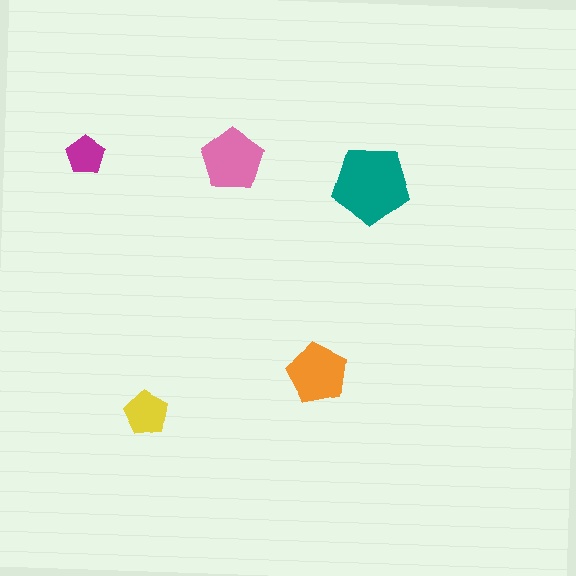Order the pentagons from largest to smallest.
the teal one, the pink one, the orange one, the yellow one, the magenta one.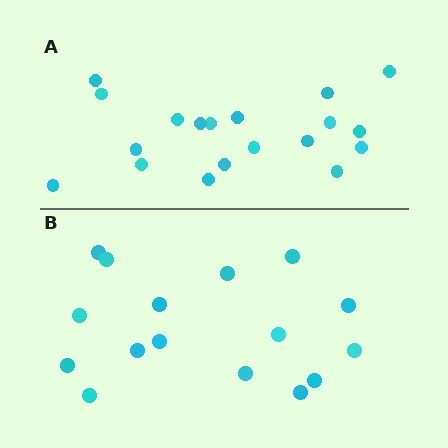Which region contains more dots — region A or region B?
Region A (the top region) has more dots.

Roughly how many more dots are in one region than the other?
Region A has just a few more — roughly 2 or 3 more dots than region B.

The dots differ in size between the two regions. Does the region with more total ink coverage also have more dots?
No. Region B has more total ink coverage because its dots are larger, but region A actually contains more individual dots. Total area can be misleading — the number of items is what matters here.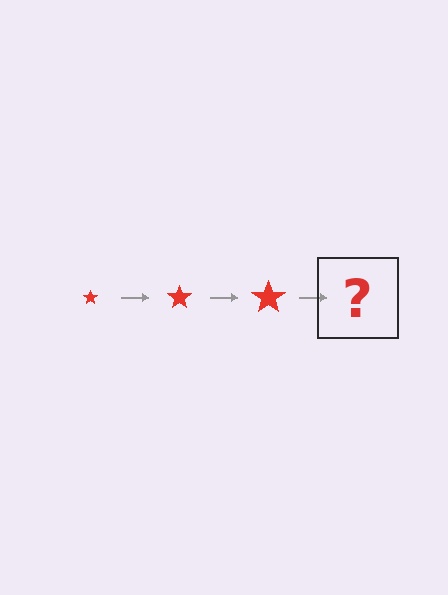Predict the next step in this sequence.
The next step is a red star, larger than the previous one.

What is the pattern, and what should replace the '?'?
The pattern is that the star gets progressively larger each step. The '?' should be a red star, larger than the previous one.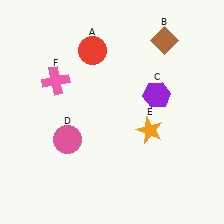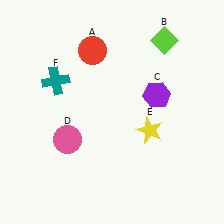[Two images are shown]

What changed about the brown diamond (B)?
In Image 1, B is brown. In Image 2, it changed to lime.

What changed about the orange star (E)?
In Image 1, E is orange. In Image 2, it changed to yellow.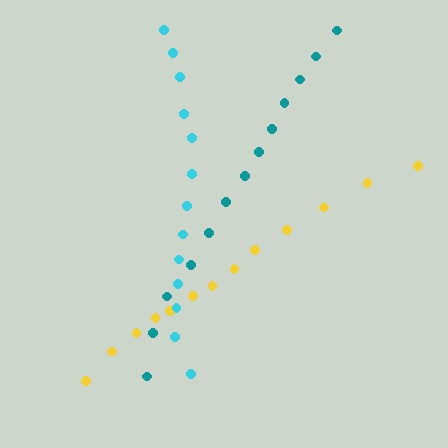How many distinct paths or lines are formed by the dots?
There are 3 distinct paths.